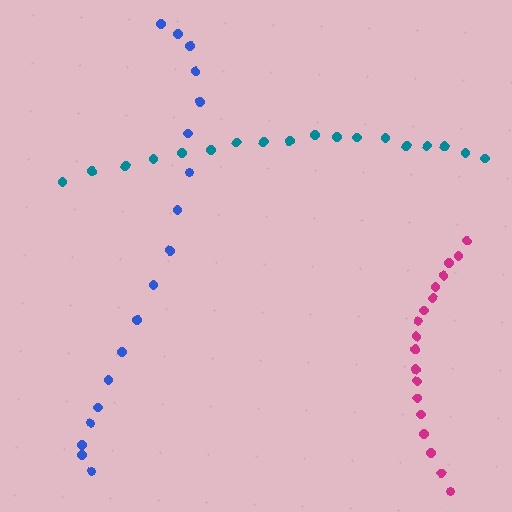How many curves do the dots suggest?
There are 3 distinct paths.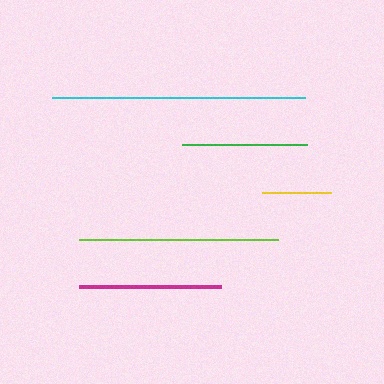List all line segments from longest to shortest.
From longest to shortest: cyan, lime, magenta, green, yellow.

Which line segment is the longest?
The cyan line is the longest at approximately 252 pixels.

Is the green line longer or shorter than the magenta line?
The magenta line is longer than the green line.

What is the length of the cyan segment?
The cyan segment is approximately 252 pixels long.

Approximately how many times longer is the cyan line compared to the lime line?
The cyan line is approximately 1.3 times the length of the lime line.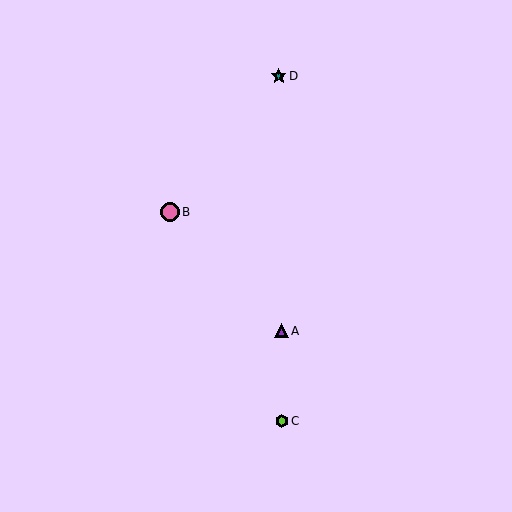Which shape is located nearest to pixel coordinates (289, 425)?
The lime hexagon (labeled C) at (282, 421) is nearest to that location.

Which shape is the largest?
The pink circle (labeled B) is the largest.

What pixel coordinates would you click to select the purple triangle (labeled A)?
Click at (282, 331) to select the purple triangle A.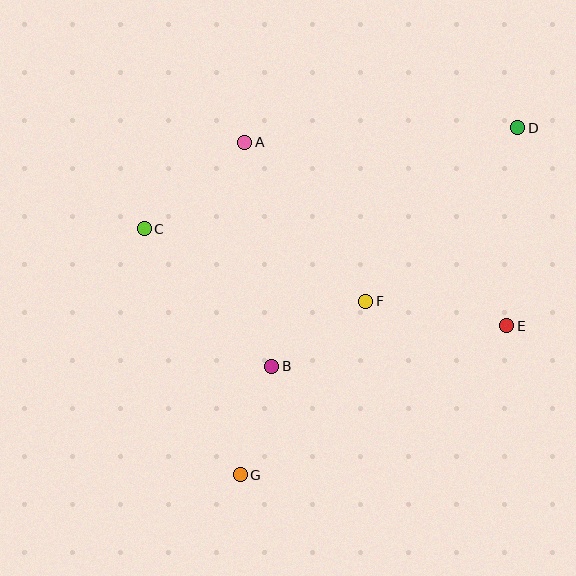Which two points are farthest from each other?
Points D and G are farthest from each other.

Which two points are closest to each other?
Points B and G are closest to each other.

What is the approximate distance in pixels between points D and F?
The distance between D and F is approximately 231 pixels.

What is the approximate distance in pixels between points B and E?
The distance between B and E is approximately 238 pixels.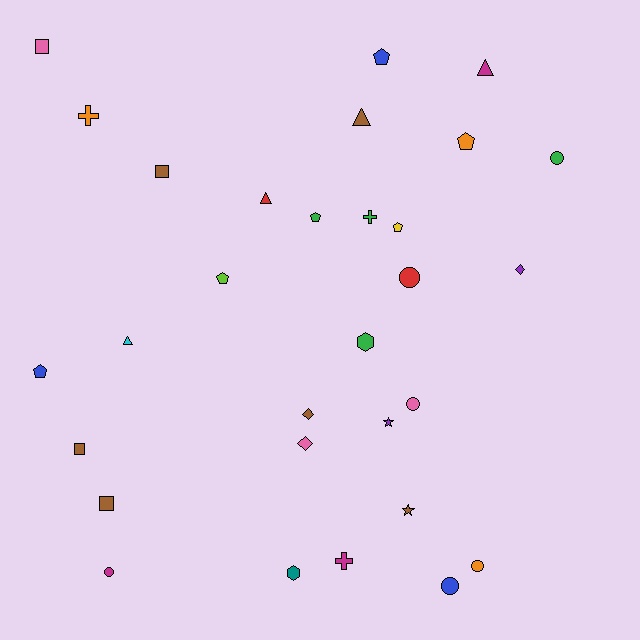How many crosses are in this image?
There are 3 crosses.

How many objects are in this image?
There are 30 objects.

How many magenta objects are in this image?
There are 3 magenta objects.